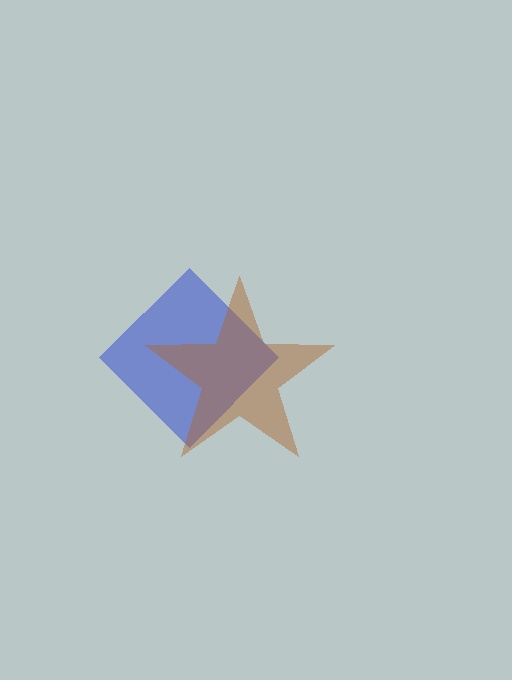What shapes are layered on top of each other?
The layered shapes are: a blue diamond, a brown star.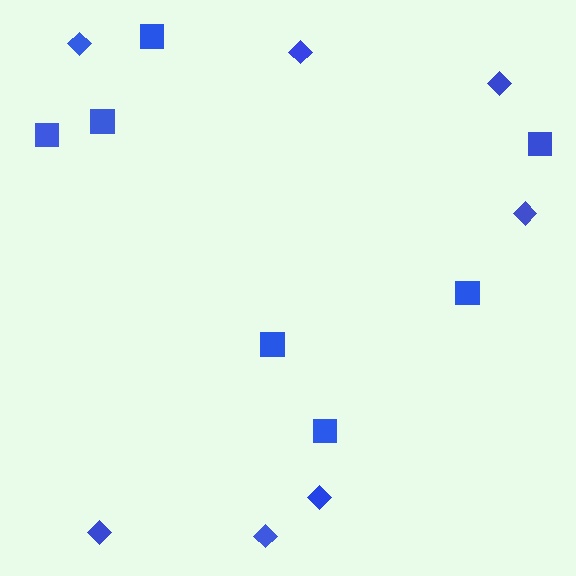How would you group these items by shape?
There are 2 groups: one group of squares (7) and one group of diamonds (7).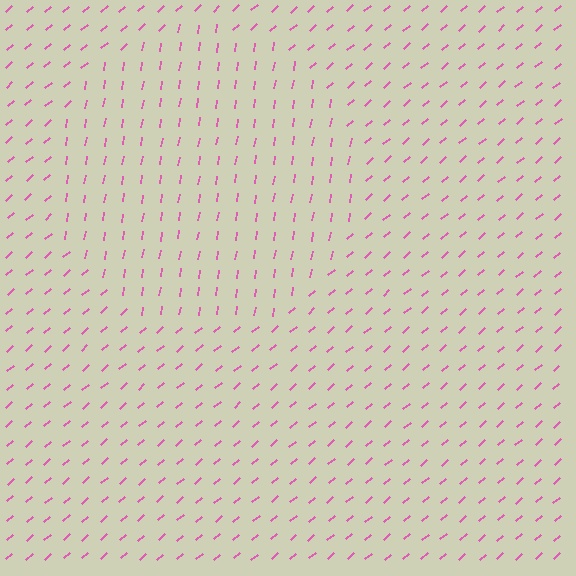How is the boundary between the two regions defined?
The boundary is defined purely by a change in line orientation (approximately 40 degrees difference). All lines are the same color and thickness.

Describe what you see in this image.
The image is filled with small pink line segments. A circle region in the image has lines oriented differently from the surrounding lines, creating a visible texture boundary.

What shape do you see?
I see a circle.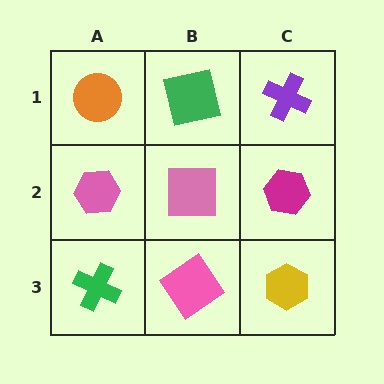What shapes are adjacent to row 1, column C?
A magenta hexagon (row 2, column C), a green square (row 1, column B).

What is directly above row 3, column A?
A pink hexagon.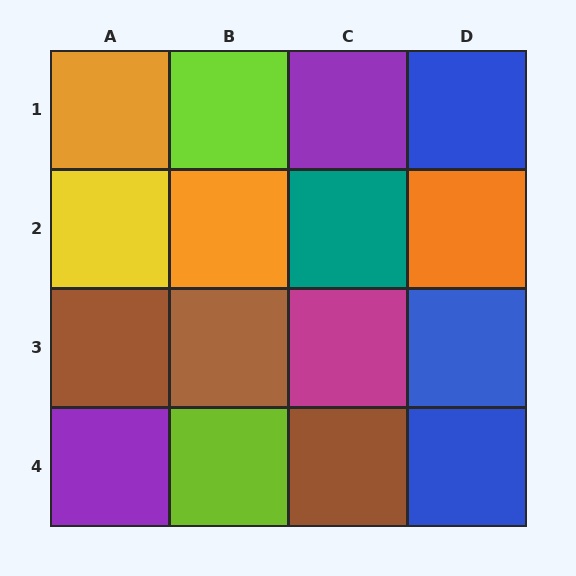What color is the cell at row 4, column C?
Brown.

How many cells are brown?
3 cells are brown.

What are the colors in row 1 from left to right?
Orange, lime, purple, blue.